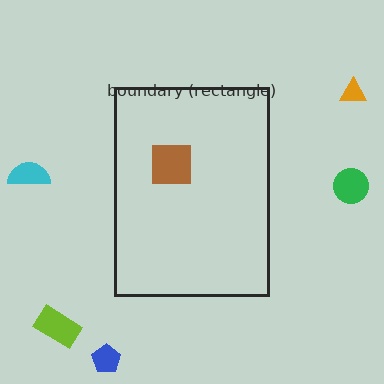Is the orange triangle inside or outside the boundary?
Outside.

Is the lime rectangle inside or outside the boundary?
Outside.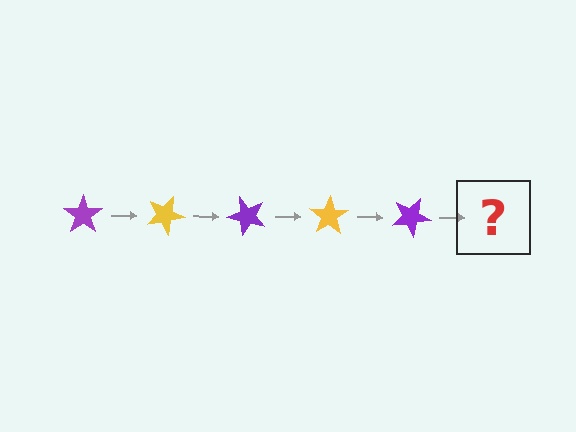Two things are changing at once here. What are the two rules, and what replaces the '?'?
The two rules are that it rotates 25 degrees each step and the color cycles through purple and yellow. The '?' should be a yellow star, rotated 125 degrees from the start.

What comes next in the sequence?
The next element should be a yellow star, rotated 125 degrees from the start.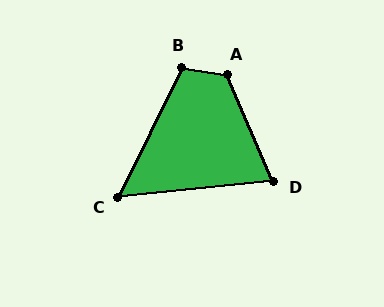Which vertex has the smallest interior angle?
C, at approximately 58 degrees.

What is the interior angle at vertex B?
Approximately 108 degrees (obtuse).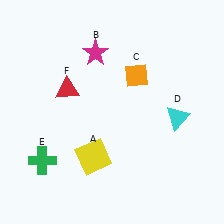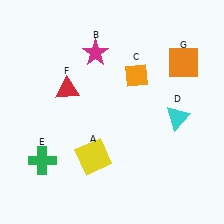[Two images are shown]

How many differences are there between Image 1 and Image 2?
There is 1 difference between the two images.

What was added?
An orange square (G) was added in Image 2.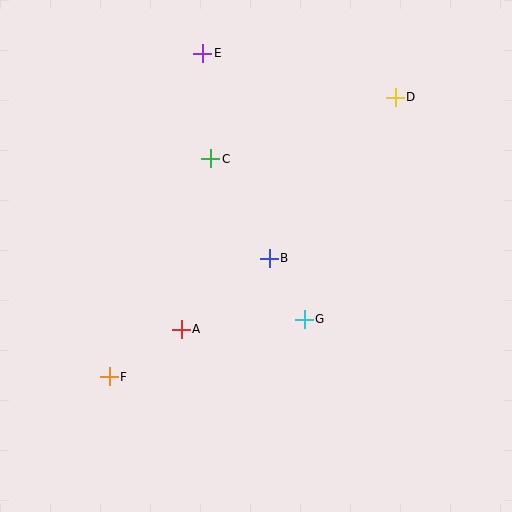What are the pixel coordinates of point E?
Point E is at (203, 53).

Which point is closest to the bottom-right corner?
Point G is closest to the bottom-right corner.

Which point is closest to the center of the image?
Point B at (269, 258) is closest to the center.